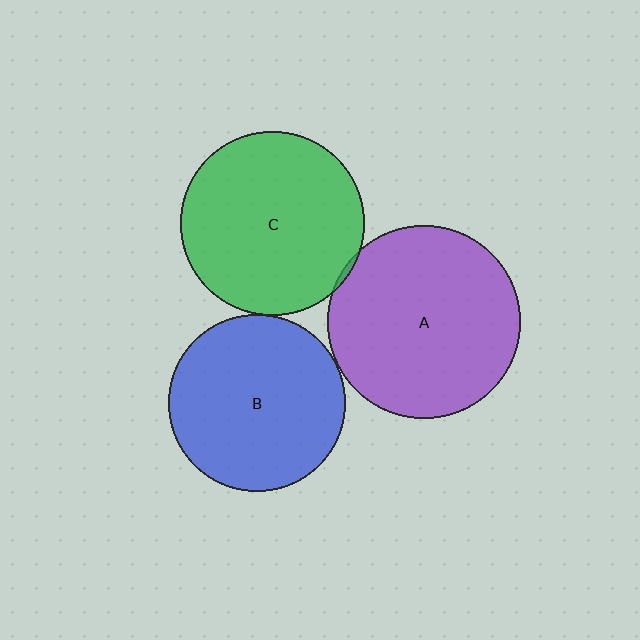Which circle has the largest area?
Circle A (purple).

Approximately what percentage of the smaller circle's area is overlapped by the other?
Approximately 5%.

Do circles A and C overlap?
Yes.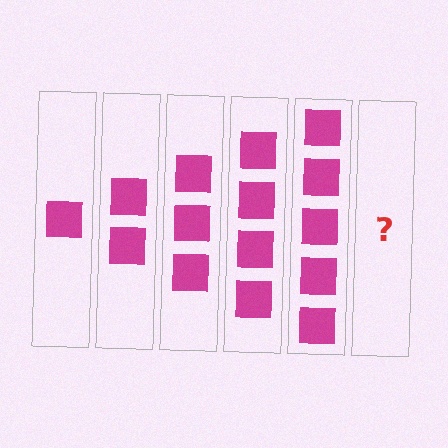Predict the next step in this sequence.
The next step is 6 squares.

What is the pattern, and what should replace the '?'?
The pattern is that each step adds one more square. The '?' should be 6 squares.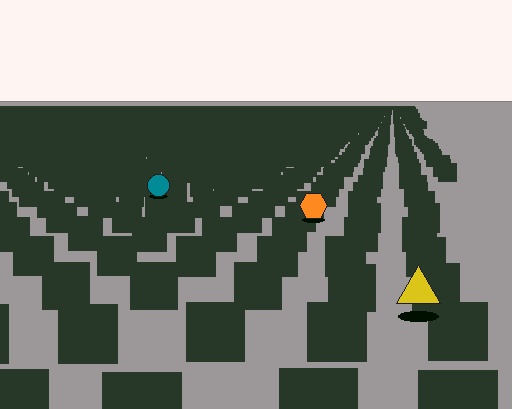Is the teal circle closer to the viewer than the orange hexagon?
No. The orange hexagon is closer — you can tell from the texture gradient: the ground texture is coarser near it.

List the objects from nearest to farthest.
From nearest to farthest: the yellow triangle, the orange hexagon, the teal circle.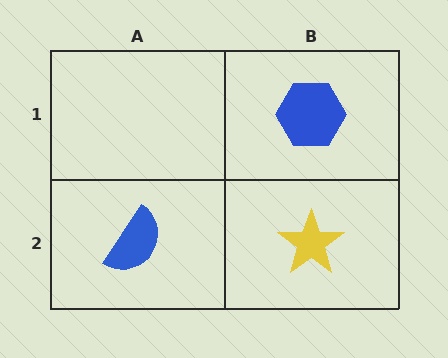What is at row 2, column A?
A blue semicircle.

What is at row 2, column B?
A yellow star.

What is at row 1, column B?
A blue hexagon.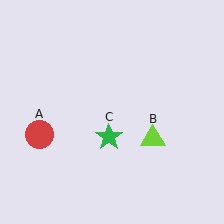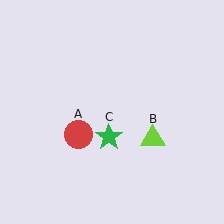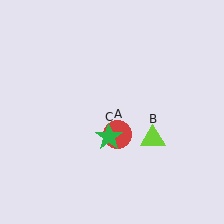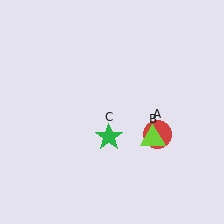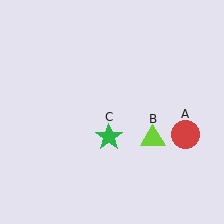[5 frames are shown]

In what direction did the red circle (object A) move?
The red circle (object A) moved right.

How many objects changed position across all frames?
1 object changed position: red circle (object A).